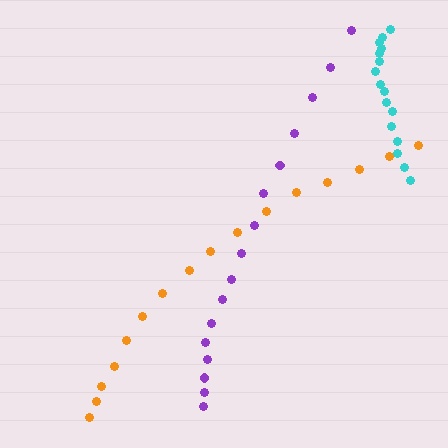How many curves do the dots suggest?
There are 3 distinct paths.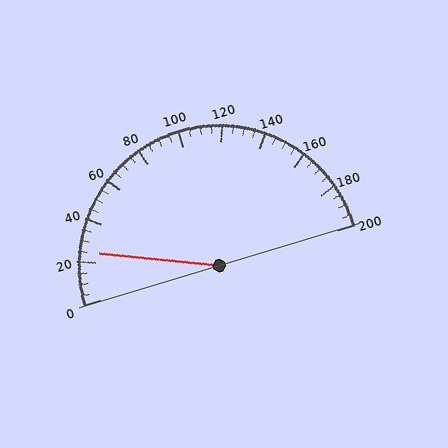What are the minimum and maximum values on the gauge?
The gauge ranges from 0 to 200.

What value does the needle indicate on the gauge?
The needle indicates approximately 25.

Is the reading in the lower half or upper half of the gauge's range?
The reading is in the lower half of the range (0 to 200).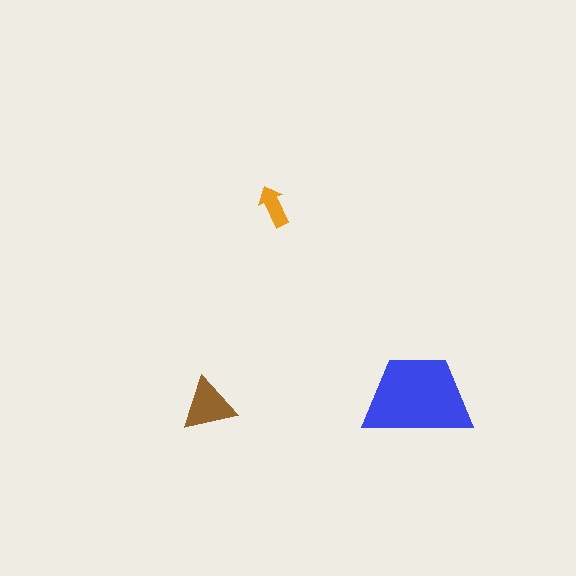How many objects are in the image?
There are 3 objects in the image.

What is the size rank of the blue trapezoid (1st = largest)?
1st.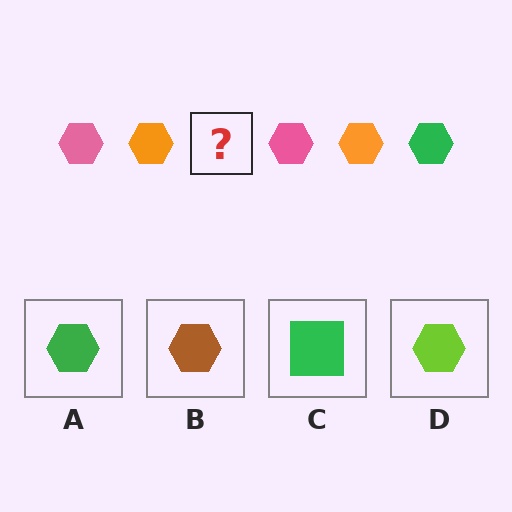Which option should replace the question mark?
Option A.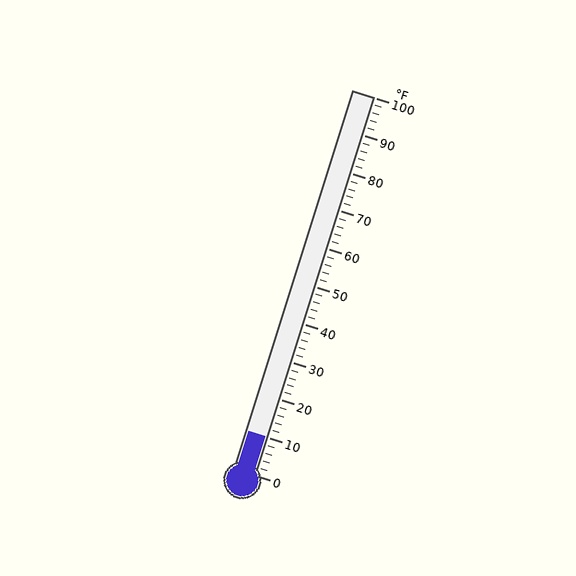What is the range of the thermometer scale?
The thermometer scale ranges from 0°F to 100°F.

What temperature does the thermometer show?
The thermometer shows approximately 10°F.